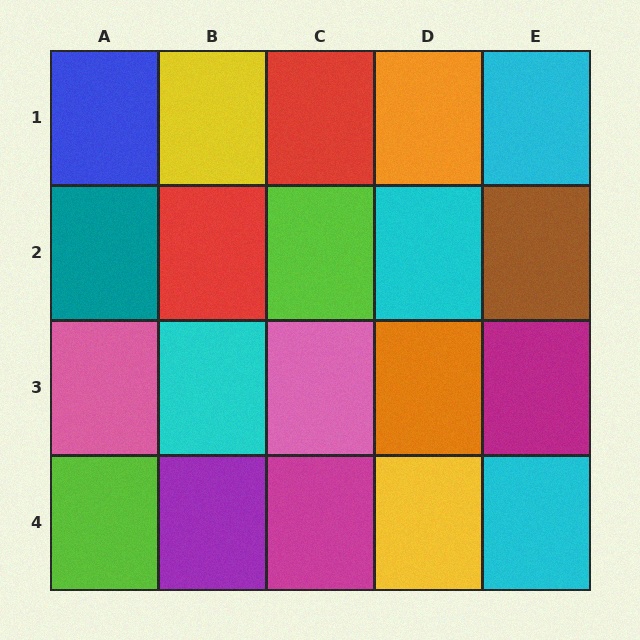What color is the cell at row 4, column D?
Yellow.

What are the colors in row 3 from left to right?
Pink, cyan, pink, orange, magenta.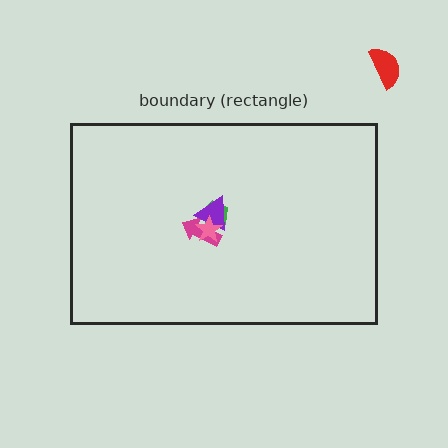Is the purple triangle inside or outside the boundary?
Inside.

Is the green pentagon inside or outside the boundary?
Inside.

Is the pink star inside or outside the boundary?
Inside.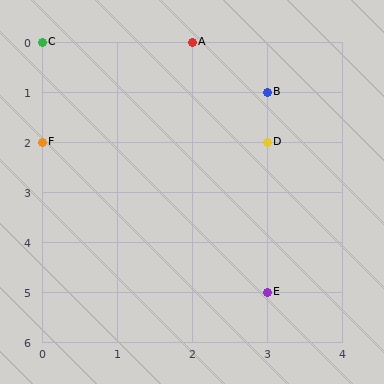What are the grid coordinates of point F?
Point F is at grid coordinates (0, 2).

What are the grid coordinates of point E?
Point E is at grid coordinates (3, 5).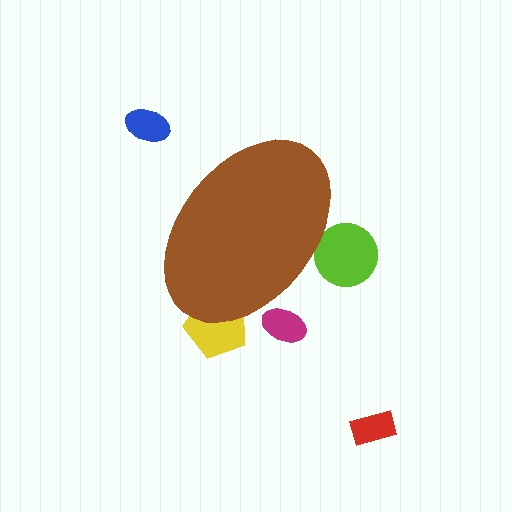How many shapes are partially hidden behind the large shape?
3 shapes are partially hidden.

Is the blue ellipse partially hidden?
No, the blue ellipse is fully visible.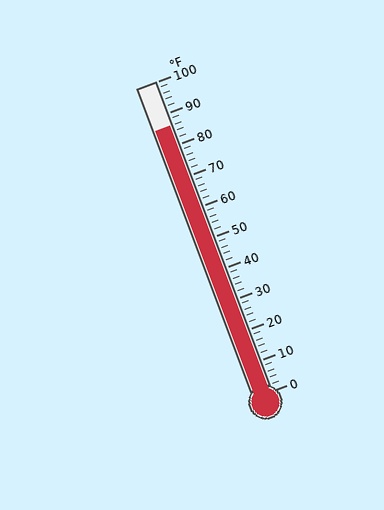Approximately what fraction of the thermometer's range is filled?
The thermometer is filled to approximately 85% of its range.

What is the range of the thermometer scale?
The thermometer scale ranges from 0°F to 100°F.